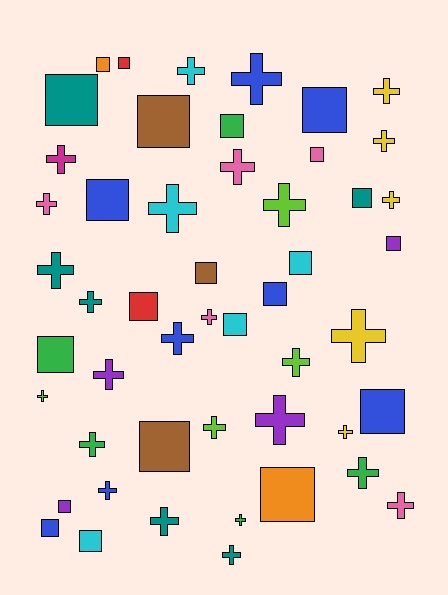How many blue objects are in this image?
There are 8 blue objects.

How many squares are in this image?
There are 22 squares.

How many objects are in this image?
There are 50 objects.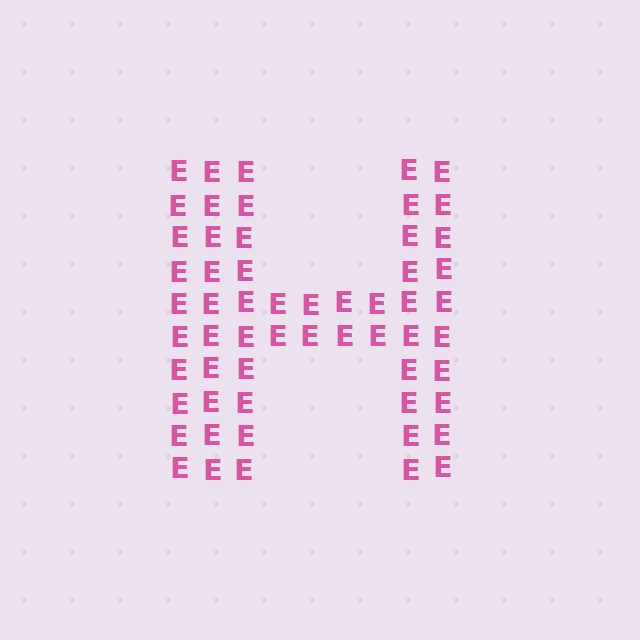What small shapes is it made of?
It is made of small letter E's.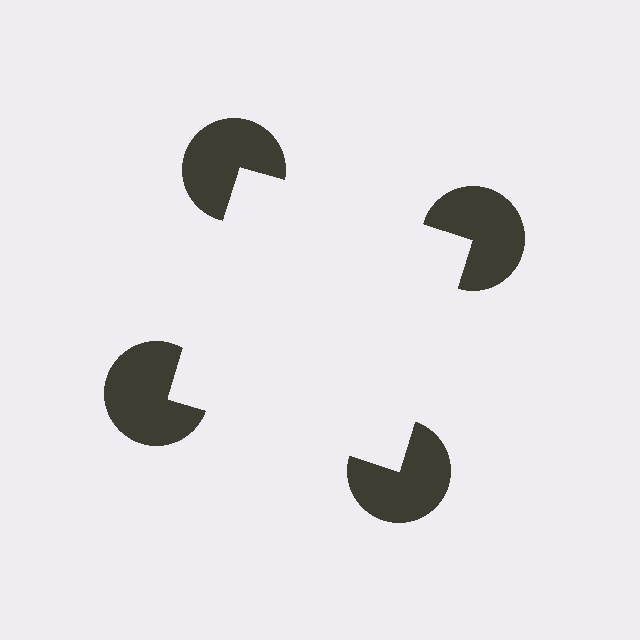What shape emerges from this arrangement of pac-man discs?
An illusory square — its edges are inferred from the aligned wedge cuts in the pac-man discs, not physically drawn.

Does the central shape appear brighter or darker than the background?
It typically appears slightly brighter than the background, even though no actual brightness change is drawn.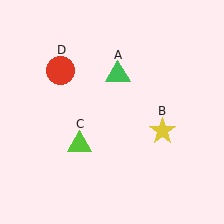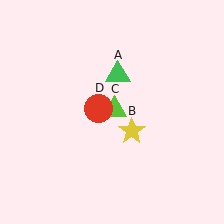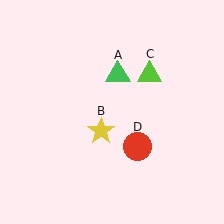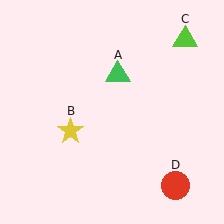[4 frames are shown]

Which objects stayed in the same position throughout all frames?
Green triangle (object A) remained stationary.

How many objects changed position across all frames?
3 objects changed position: yellow star (object B), lime triangle (object C), red circle (object D).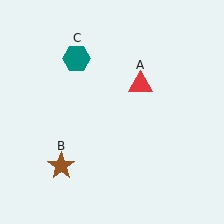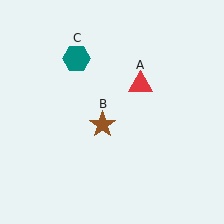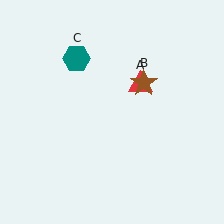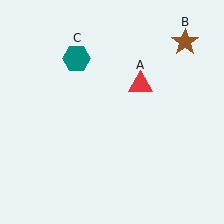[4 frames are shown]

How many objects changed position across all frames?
1 object changed position: brown star (object B).